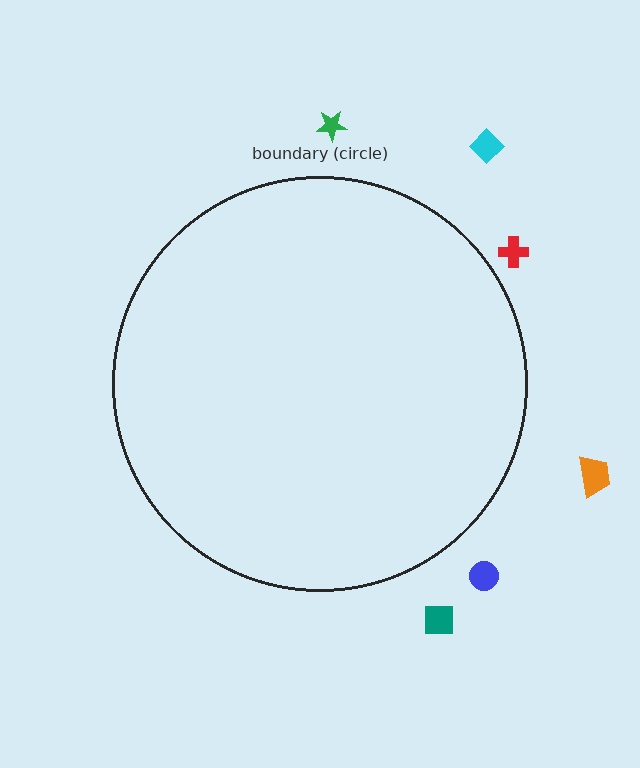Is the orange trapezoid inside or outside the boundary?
Outside.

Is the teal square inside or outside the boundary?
Outside.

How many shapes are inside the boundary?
0 inside, 6 outside.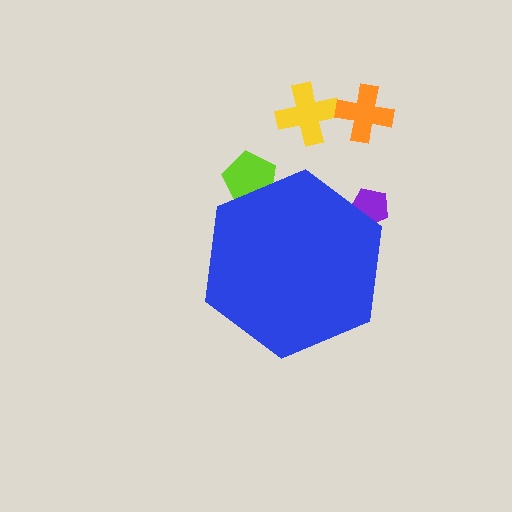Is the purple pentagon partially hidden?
Yes, the purple pentagon is partially hidden behind the blue hexagon.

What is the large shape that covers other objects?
A blue hexagon.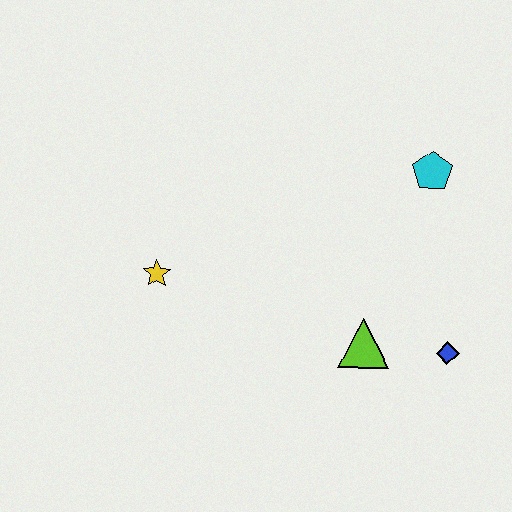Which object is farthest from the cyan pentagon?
The yellow star is farthest from the cyan pentagon.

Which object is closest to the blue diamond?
The lime triangle is closest to the blue diamond.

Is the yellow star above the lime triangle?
Yes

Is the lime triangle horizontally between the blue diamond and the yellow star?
Yes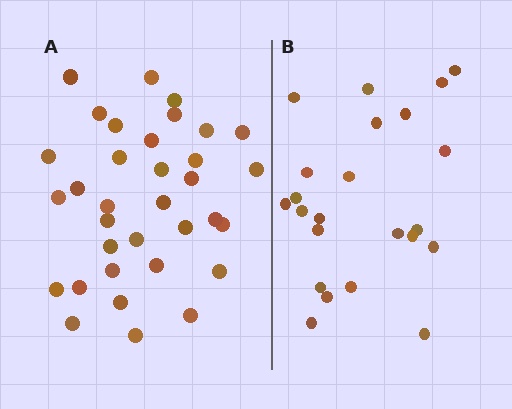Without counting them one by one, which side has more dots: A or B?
Region A (the left region) has more dots.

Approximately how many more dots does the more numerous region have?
Region A has roughly 12 or so more dots than region B.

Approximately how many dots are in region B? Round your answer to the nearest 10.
About 20 dots. (The exact count is 23, which rounds to 20.)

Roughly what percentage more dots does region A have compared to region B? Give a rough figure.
About 50% more.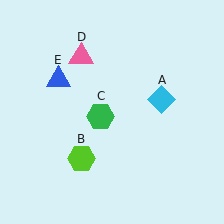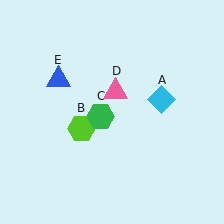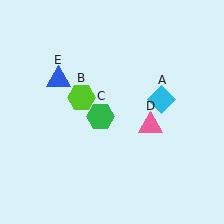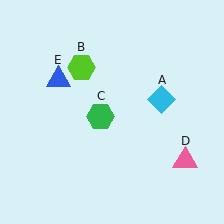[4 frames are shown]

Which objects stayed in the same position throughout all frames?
Cyan diamond (object A) and green hexagon (object C) and blue triangle (object E) remained stationary.